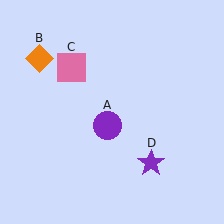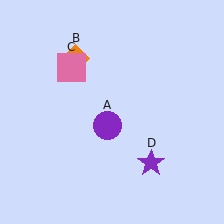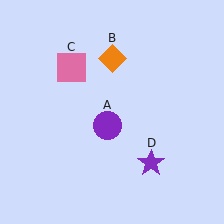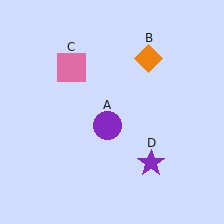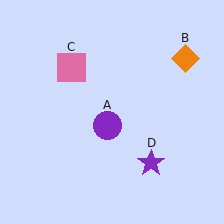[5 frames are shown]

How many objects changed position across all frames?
1 object changed position: orange diamond (object B).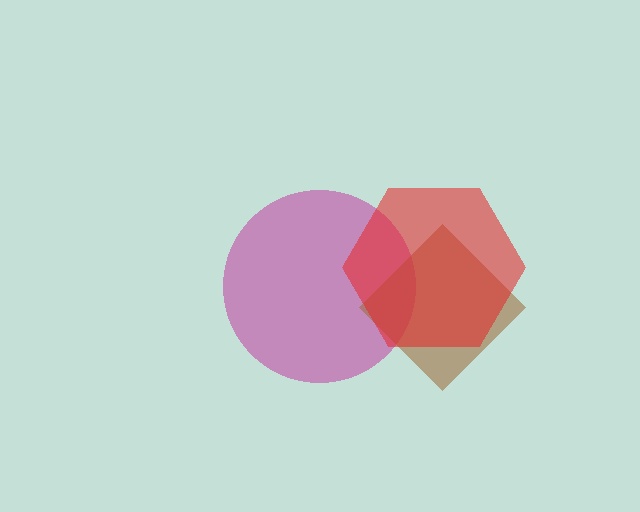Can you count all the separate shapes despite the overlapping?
Yes, there are 3 separate shapes.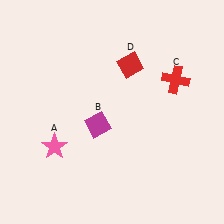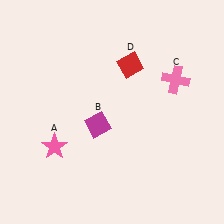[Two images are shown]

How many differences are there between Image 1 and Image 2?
There is 1 difference between the two images.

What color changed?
The cross (C) changed from red in Image 1 to pink in Image 2.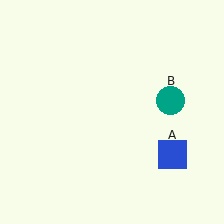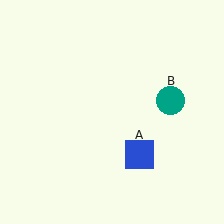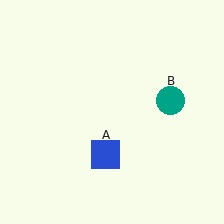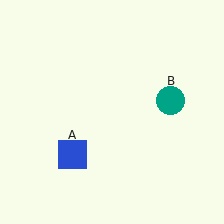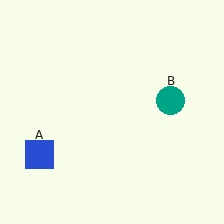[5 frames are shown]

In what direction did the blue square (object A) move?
The blue square (object A) moved left.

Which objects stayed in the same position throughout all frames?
Teal circle (object B) remained stationary.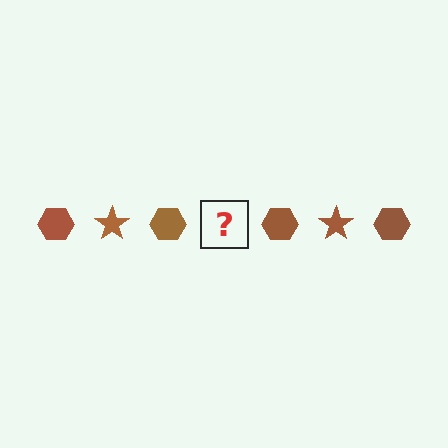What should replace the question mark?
The question mark should be replaced with a brown star.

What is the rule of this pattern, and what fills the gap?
The rule is that the pattern cycles through hexagon, star shapes in brown. The gap should be filled with a brown star.